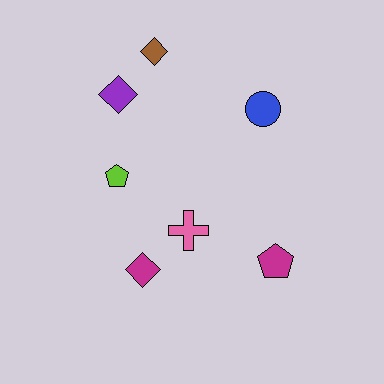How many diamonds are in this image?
There are 3 diamonds.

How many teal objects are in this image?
There are no teal objects.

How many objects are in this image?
There are 7 objects.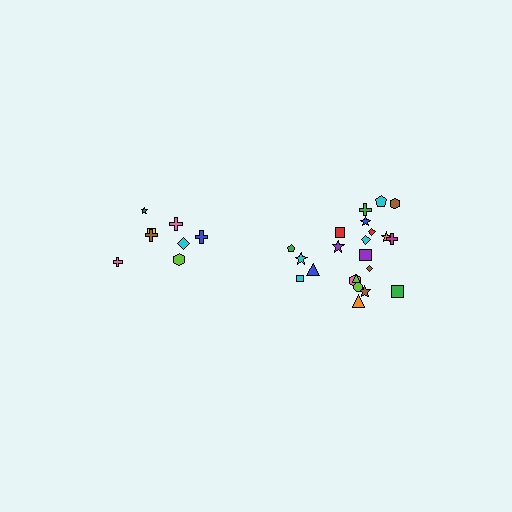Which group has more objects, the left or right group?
The right group.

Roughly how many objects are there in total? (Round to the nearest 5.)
Roughly 30 objects in total.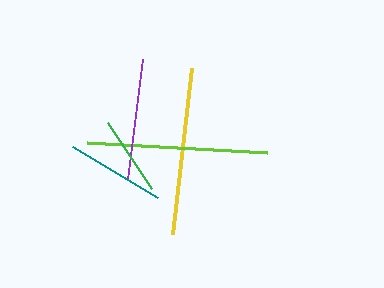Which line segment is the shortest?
The green line is the shortest at approximately 79 pixels.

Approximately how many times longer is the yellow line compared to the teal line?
The yellow line is approximately 1.7 times the length of the teal line.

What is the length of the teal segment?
The teal segment is approximately 99 pixels long.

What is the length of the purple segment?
The purple segment is approximately 121 pixels long.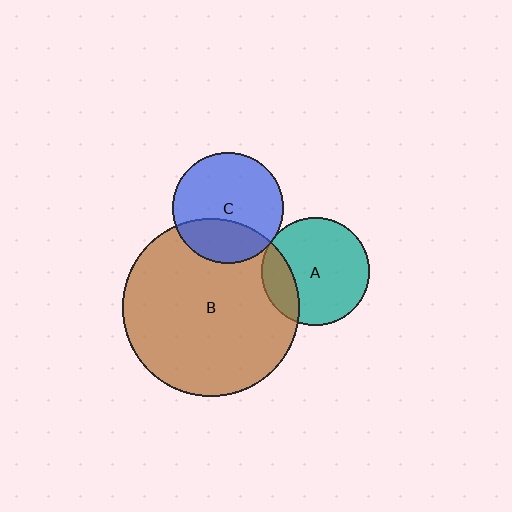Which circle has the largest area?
Circle B (brown).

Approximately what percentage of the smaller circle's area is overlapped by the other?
Approximately 20%.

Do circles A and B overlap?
Yes.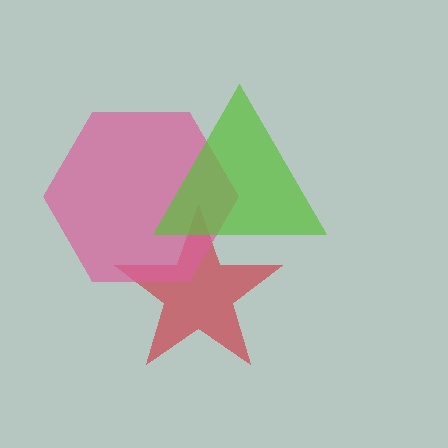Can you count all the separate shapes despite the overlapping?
Yes, there are 3 separate shapes.